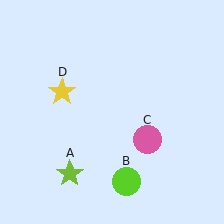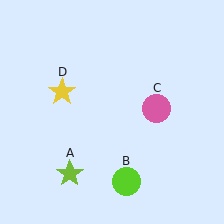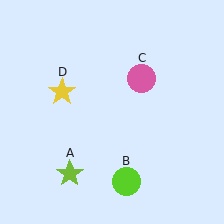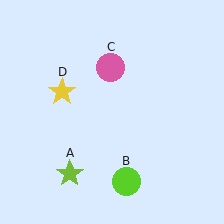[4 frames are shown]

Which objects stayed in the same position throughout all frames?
Lime star (object A) and lime circle (object B) and yellow star (object D) remained stationary.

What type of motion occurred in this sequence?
The pink circle (object C) rotated counterclockwise around the center of the scene.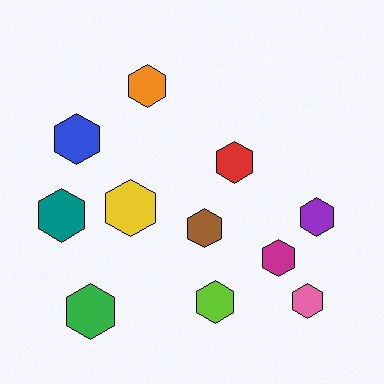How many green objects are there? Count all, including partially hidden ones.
There is 1 green object.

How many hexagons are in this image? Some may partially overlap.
There are 11 hexagons.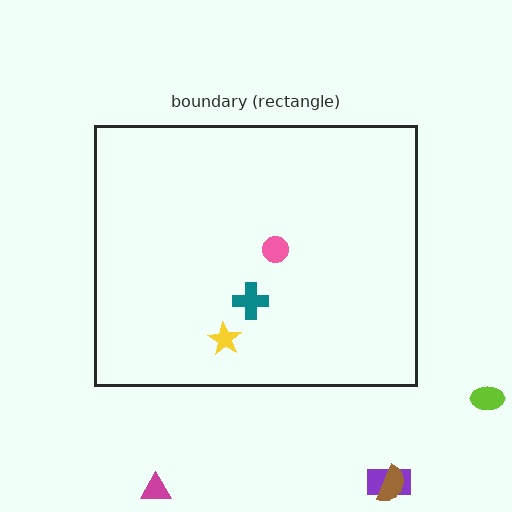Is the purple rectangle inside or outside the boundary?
Outside.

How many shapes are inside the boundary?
3 inside, 4 outside.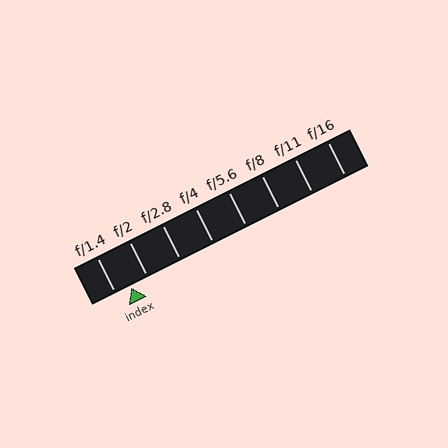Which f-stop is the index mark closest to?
The index mark is closest to f/1.4.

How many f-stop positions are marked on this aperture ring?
There are 8 f-stop positions marked.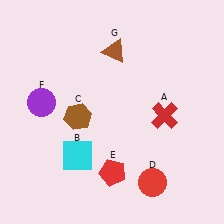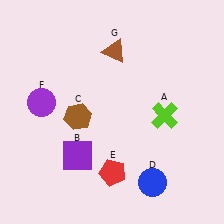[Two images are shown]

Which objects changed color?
A changed from red to lime. B changed from cyan to purple. D changed from red to blue.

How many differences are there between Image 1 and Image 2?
There are 3 differences between the two images.